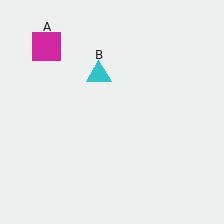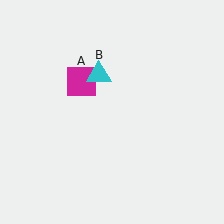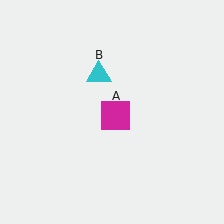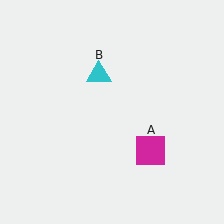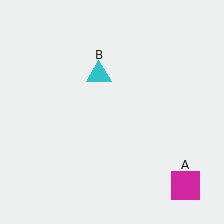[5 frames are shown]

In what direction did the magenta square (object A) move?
The magenta square (object A) moved down and to the right.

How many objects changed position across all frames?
1 object changed position: magenta square (object A).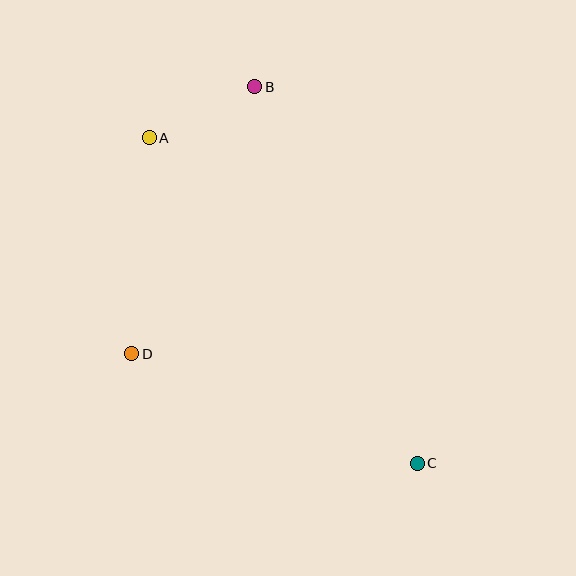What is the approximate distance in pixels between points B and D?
The distance between B and D is approximately 294 pixels.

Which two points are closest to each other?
Points A and B are closest to each other.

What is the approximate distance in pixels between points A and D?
The distance between A and D is approximately 217 pixels.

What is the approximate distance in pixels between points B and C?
The distance between B and C is approximately 410 pixels.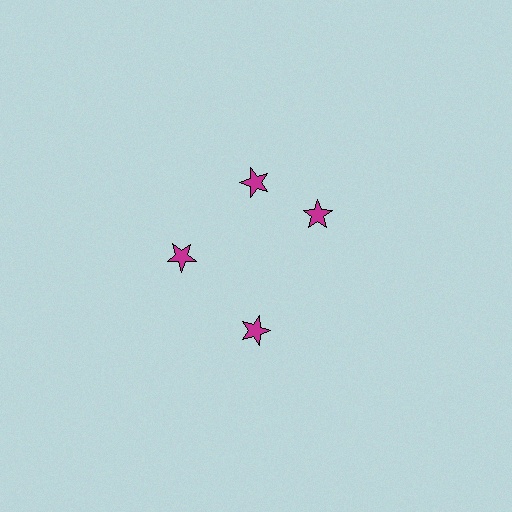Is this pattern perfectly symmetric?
No. The 4 magenta stars are arranged in a ring, but one element near the 3 o'clock position is rotated out of alignment along the ring, breaking the 4-fold rotational symmetry.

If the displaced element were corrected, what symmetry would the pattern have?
It would have 4-fold rotational symmetry — the pattern would map onto itself every 90 degrees.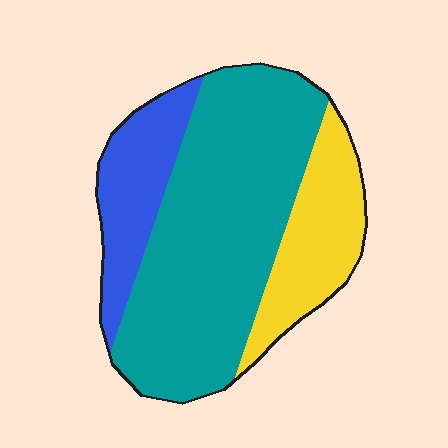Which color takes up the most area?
Teal, at roughly 60%.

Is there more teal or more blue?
Teal.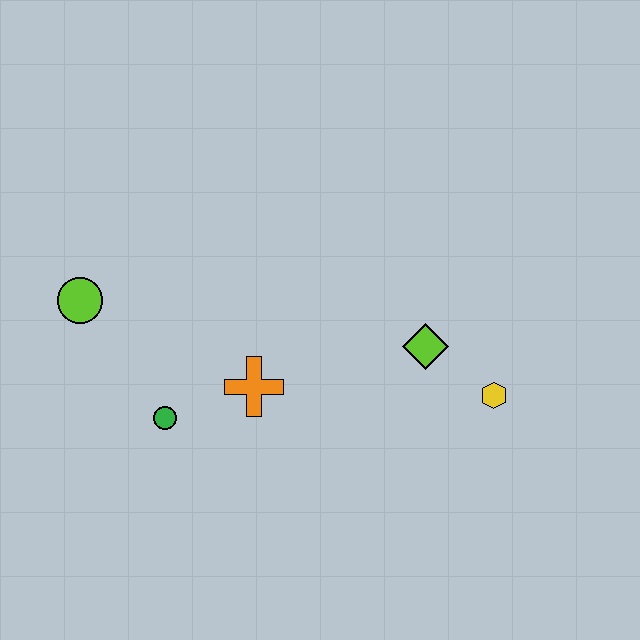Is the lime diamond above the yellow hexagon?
Yes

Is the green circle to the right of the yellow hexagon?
No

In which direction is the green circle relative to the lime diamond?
The green circle is to the left of the lime diamond.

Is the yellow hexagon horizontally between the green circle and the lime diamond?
No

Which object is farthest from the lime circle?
The yellow hexagon is farthest from the lime circle.